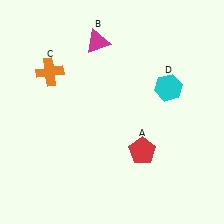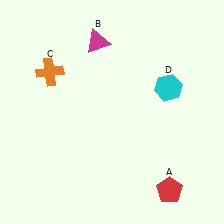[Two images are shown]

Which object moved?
The red pentagon (A) moved down.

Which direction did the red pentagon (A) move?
The red pentagon (A) moved down.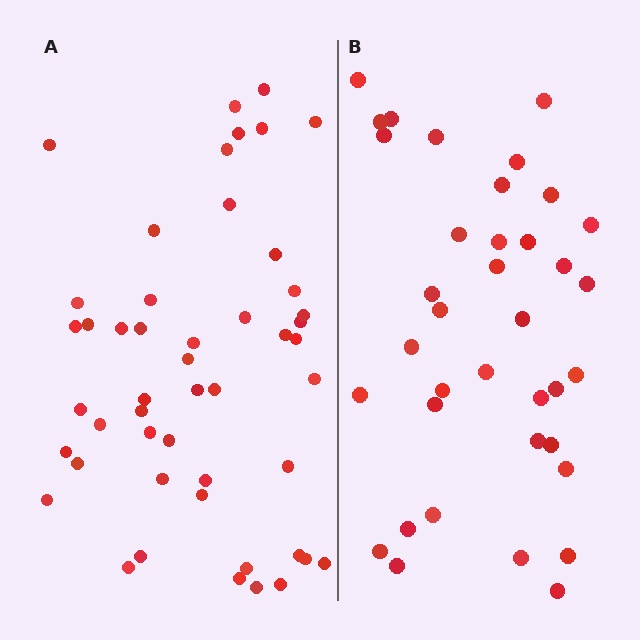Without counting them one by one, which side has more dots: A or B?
Region A (the left region) has more dots.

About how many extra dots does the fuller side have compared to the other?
Region A has roughly 12 or so more dots than region B.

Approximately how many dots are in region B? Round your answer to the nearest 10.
About 40 dots. (The exact count is 37, which rounds to 40.)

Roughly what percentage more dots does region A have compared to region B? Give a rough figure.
About 30% more.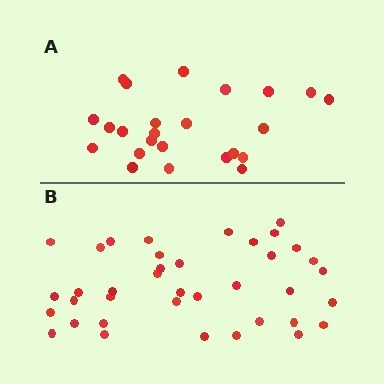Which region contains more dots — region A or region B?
Region B (the bottom region) has more dots.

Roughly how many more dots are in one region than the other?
Region B has approximately 15 more dots than region A.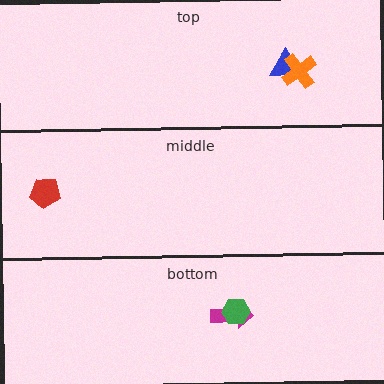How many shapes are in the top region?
2.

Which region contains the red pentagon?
The middle region.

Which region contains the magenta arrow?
The bottom region.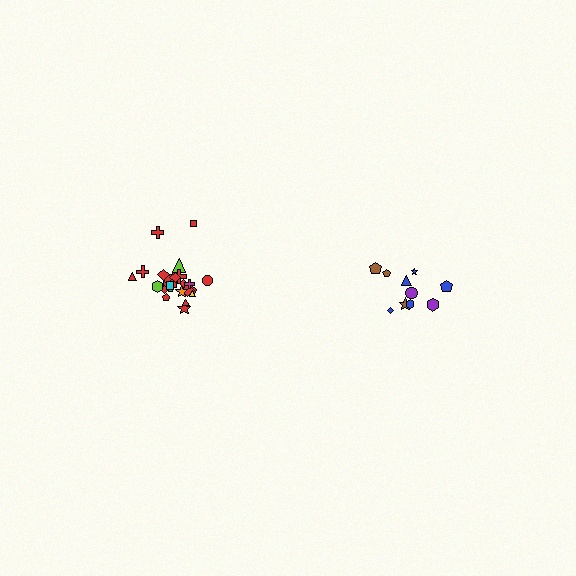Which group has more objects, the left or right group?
The left group.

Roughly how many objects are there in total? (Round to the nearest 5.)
Roughly 35 objects in total.